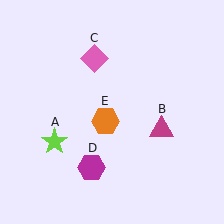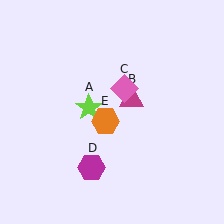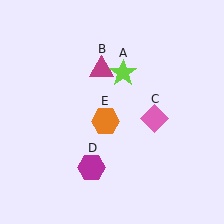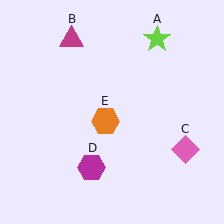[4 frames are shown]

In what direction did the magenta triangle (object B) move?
The magenta triangle (object B) moved up and to the left.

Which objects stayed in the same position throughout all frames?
Magenta hexagon (object D) and orange hexagon (object E) remained stationary.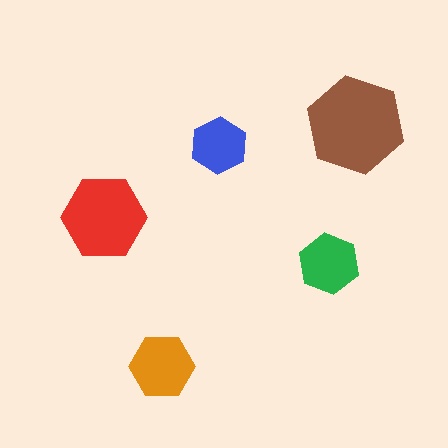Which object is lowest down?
The orange hexagon is bottommost.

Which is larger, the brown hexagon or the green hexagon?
The brown one.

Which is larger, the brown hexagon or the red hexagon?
The brown one.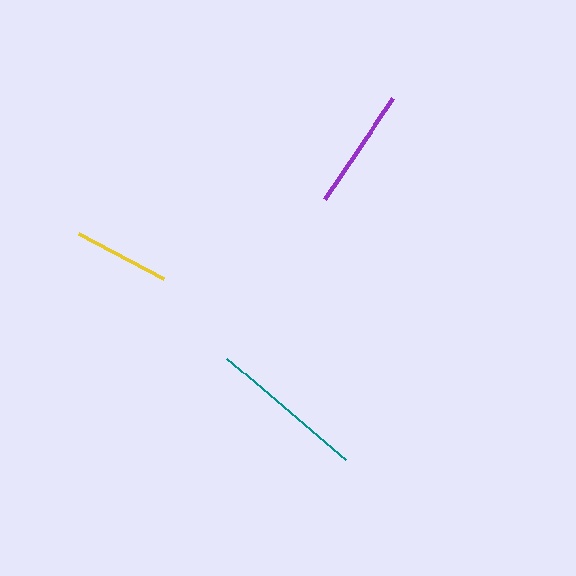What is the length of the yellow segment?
The yellow segment is approximately 96 pixels long.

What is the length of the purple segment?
The purple segment is approximately 121 pixels long.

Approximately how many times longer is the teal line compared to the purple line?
The teal line is approximately 1.3 times the length of the purple line.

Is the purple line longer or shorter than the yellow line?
The purple line is longer than the yellow line.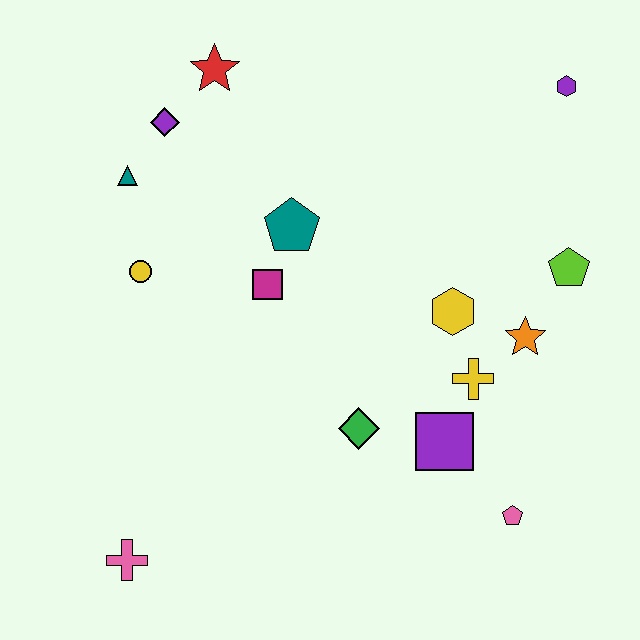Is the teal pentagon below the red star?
Yes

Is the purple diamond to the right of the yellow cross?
No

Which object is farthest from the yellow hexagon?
The pink cross is farthest from the yellow hexagon.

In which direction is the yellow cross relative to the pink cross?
The yellow cross is to the right of the pink cross.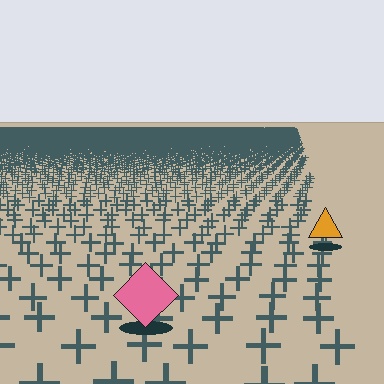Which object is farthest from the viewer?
The orange triangle is farthest from the viewer. It appears smaller and the ground texture around it is denser.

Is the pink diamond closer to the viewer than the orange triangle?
Yes. The pink diamond is closer — you can tell from the texture gradient: the ground texture is coarser near it.